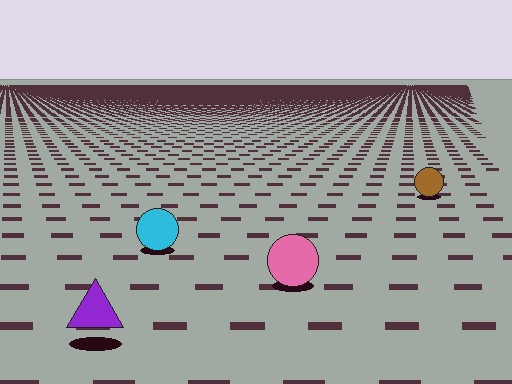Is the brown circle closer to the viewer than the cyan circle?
No. The cyan circle is closer — you can tell from the texture gradient: the ground texture is coarser near it.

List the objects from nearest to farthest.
From nearest to farthest: the purple triangle, the pink circle, the cyan circle, the brown circle.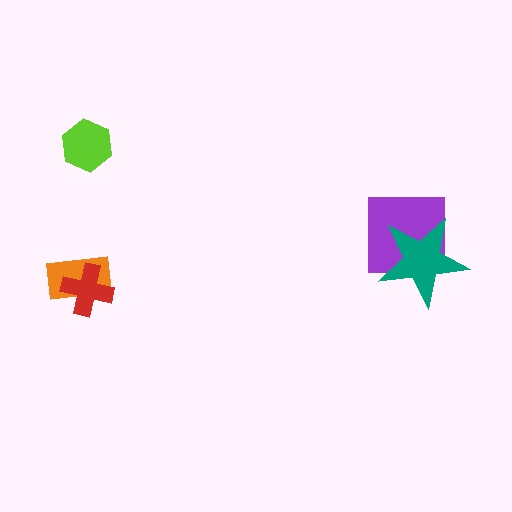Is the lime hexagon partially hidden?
No, no other shape covers it.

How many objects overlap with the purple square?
1 object overlaps with the purple square.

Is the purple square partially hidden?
Yes, it is partially covered by another shape.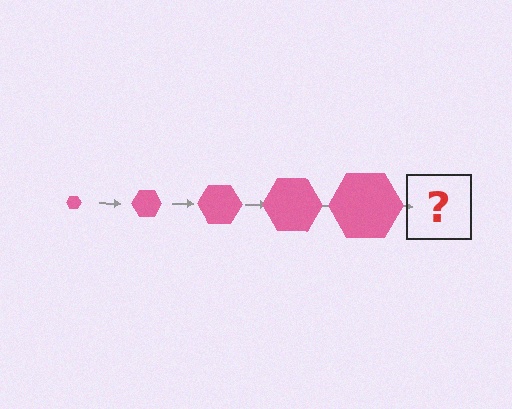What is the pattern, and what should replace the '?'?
The pattern is that the hexagon gets progressively larger each step. The '?' should be a pink hexagon, larger than the previous one.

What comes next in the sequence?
The next element should be a pink hexagon, larger than the previous one.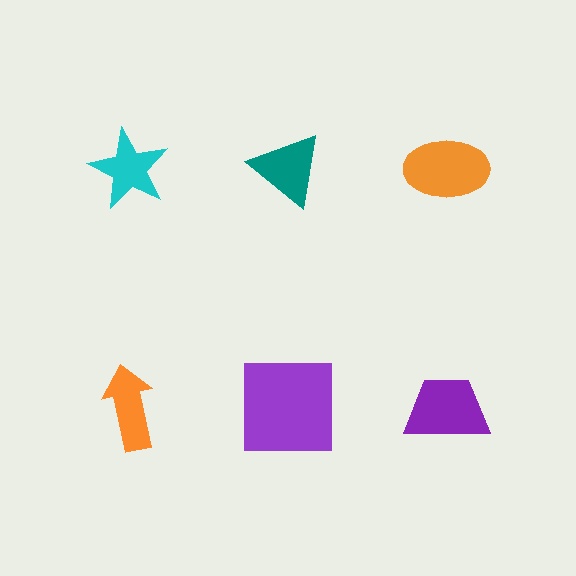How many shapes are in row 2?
3 shapes.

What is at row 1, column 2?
A teal triangle.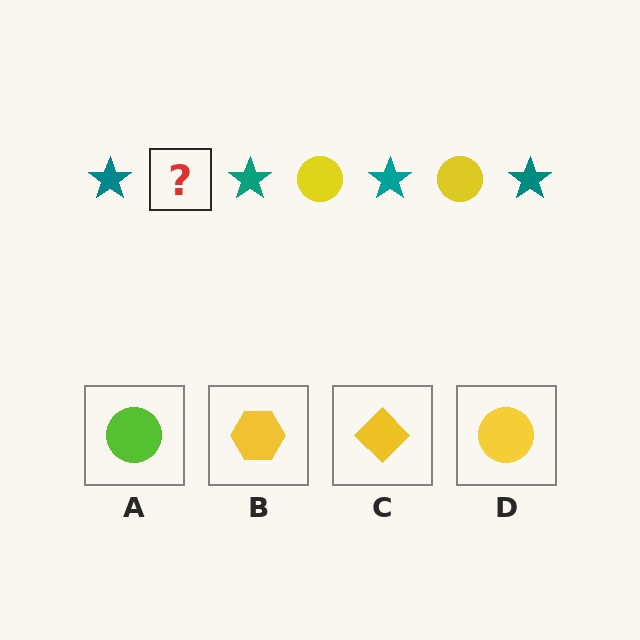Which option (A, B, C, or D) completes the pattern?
D.